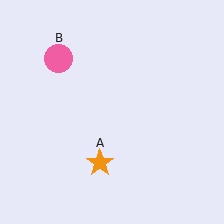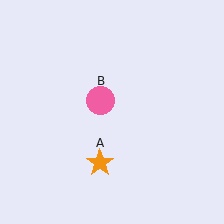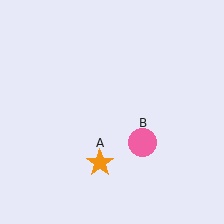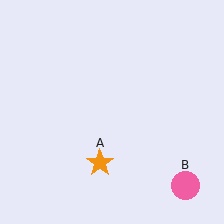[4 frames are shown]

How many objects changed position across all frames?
1 object changed position: pink circle (object B).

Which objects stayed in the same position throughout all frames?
Orange star (object A) remained stationary.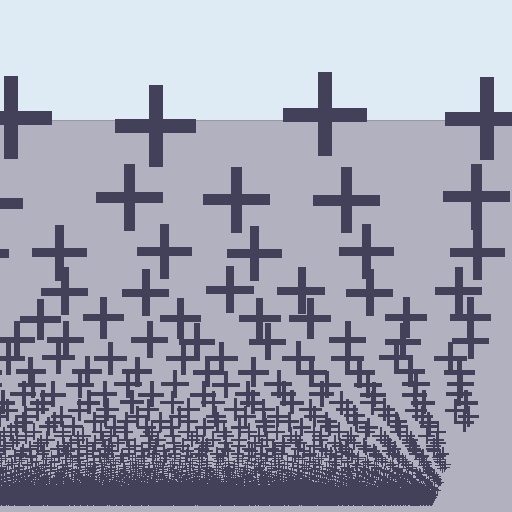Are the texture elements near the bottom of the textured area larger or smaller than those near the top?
Smaller. The gradient is inverted — elements near the bottom are smaller and denser.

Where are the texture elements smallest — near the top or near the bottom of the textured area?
Near the bottom.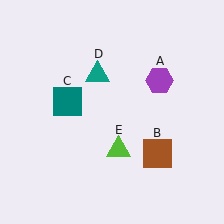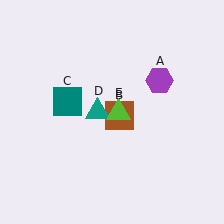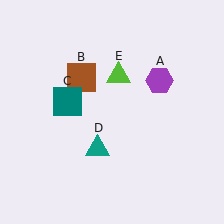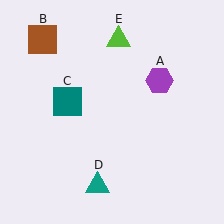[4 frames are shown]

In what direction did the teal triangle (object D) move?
The teal triangle (object D) moved down.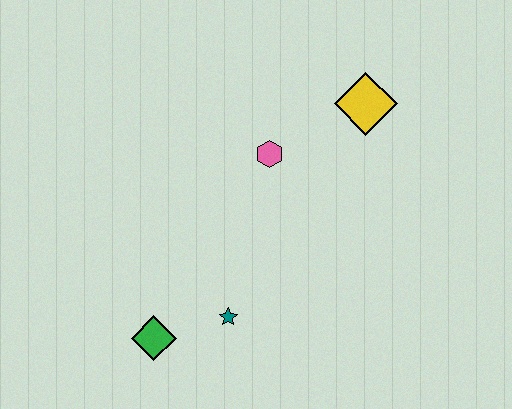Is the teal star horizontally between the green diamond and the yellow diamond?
Yes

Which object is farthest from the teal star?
The yellow diamond is farthest from the teal star.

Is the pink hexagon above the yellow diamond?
No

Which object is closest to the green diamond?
The teal star is closest to the green diamond.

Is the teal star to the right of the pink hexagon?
No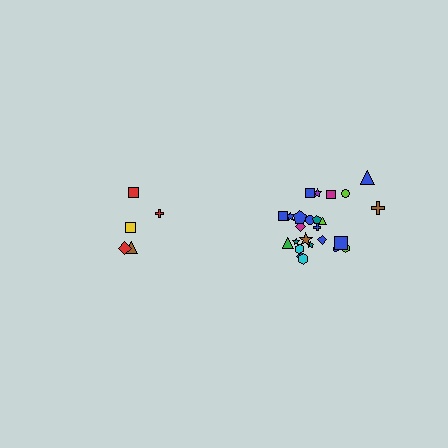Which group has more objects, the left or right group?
The right group.